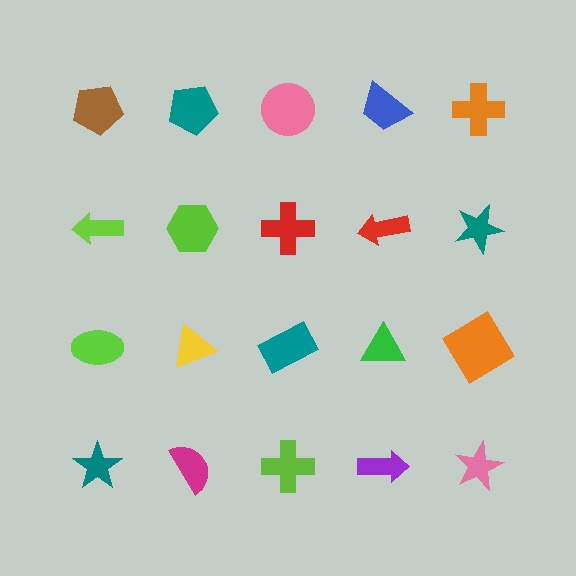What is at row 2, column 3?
A red cross.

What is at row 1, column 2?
A teal pentagon.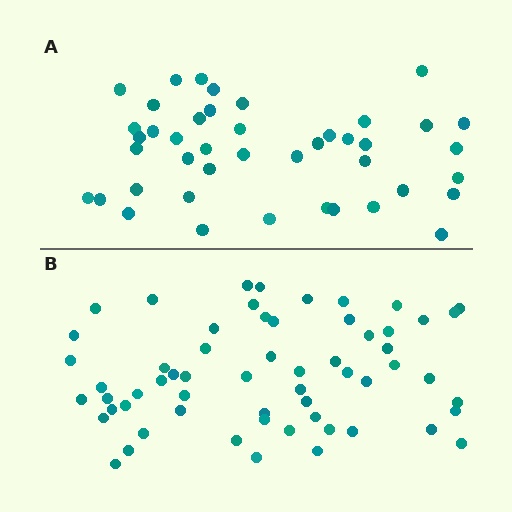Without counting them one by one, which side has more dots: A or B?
Region B (the bottom region) has more dots.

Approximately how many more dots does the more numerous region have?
Region B has approximately 15 more dots than region A.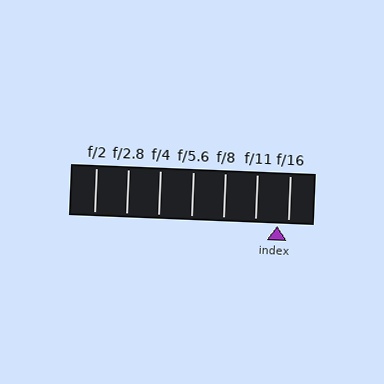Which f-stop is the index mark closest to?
The index mark is closest to f/16.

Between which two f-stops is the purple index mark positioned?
The index mark is between f/11 and f/16.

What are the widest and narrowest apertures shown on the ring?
The widest aperture shown is f/2 and the narrowest is f/16.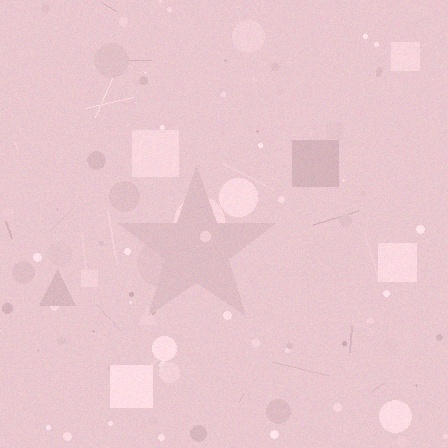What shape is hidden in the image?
A star is hidden in the image.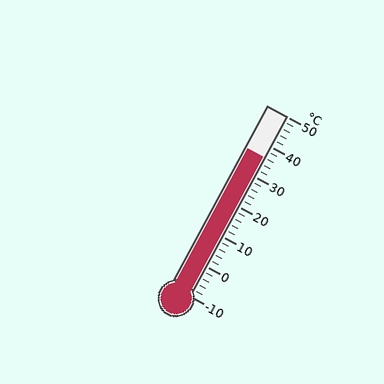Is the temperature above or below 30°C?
The temperature is above 30°C.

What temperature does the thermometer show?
The thermometer shows approximately 36°C.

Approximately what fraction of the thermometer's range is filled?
The thermometer is filled to approximately 75% of its range.